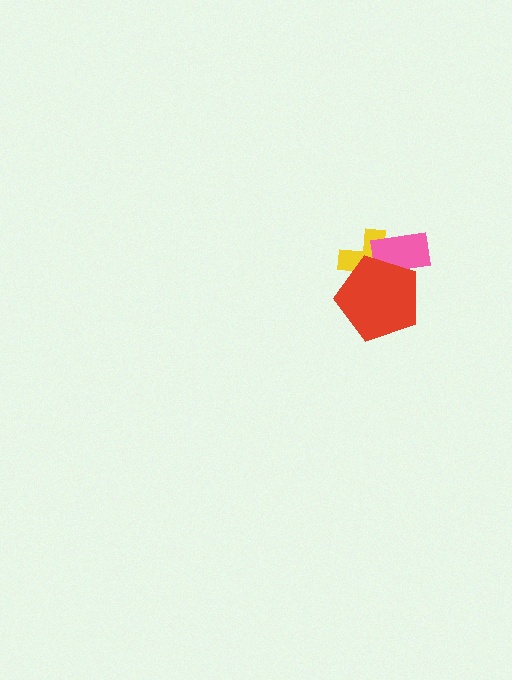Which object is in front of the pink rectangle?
The red pentagon is in front of the pink rectangle.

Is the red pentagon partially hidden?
No, no other shape covers it.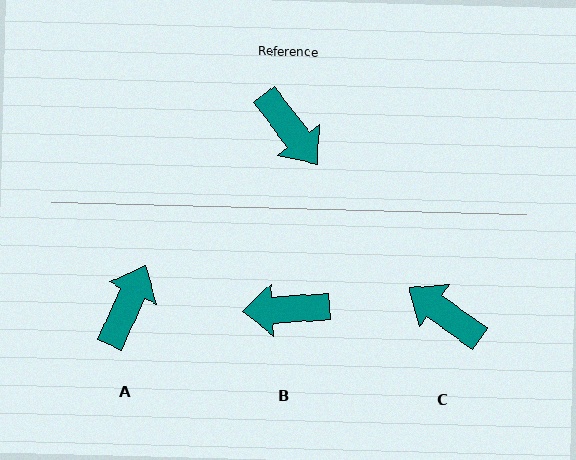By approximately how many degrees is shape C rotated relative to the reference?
Approximately 163 degrees clockwise.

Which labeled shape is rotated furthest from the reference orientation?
C, about 163 degrees away.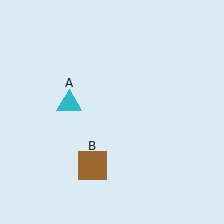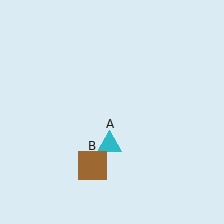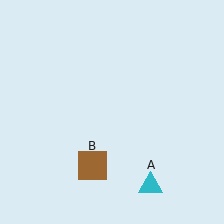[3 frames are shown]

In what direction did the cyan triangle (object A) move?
The cyan triangle (object A) moved down and to the right.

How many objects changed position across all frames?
1 object changed position: cyan triangle (object A).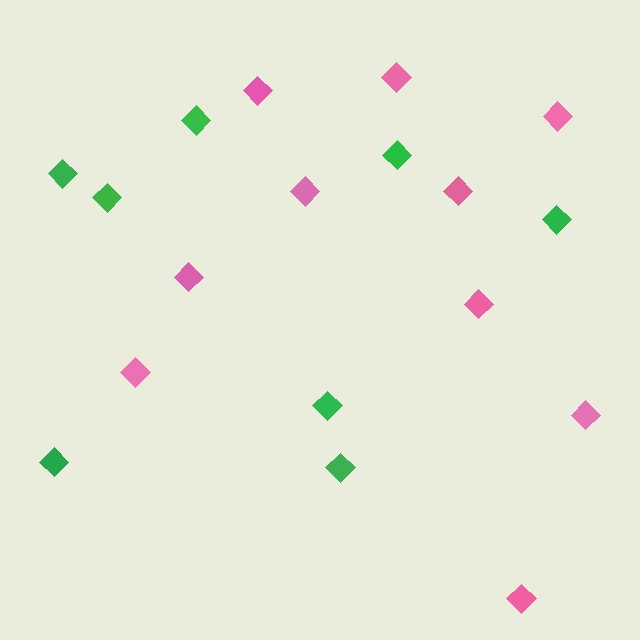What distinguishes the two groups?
There are 2 groups: one group of pink diamonds (10) and one group of green diamonds (8).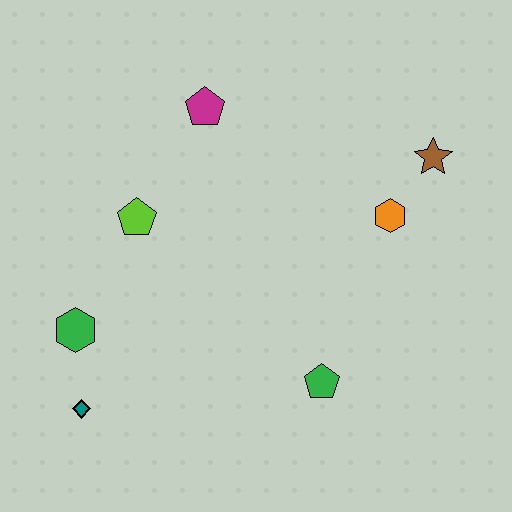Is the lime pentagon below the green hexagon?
No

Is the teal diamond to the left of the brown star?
Yes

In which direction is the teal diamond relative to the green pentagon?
The teal diamond is to the left of the green pentagon.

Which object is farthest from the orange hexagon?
The teal diamond is farthest from the orange hexagon.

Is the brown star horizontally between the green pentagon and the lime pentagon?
No